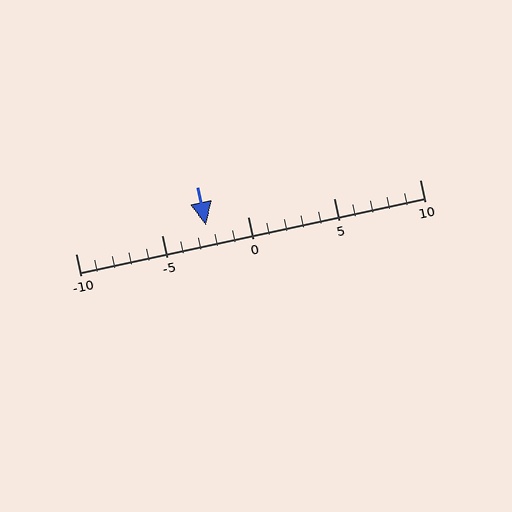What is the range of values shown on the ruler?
The ruler shows values from -10 to 10.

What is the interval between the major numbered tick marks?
The major tick marks are spaced 5 units apart.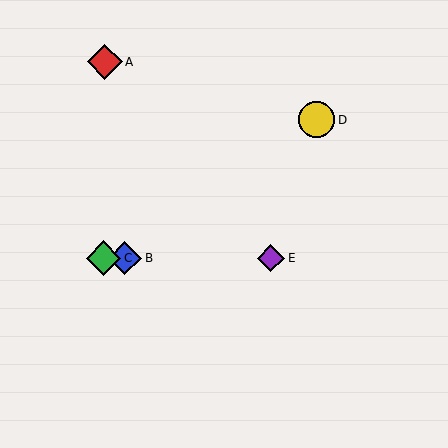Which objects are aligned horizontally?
Objects B, C, E are aligned horizontally.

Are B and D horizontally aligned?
No, B is at y≈258 and D is at y≈120.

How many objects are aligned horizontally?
3 objects (B, C, E) are aligned horizontally.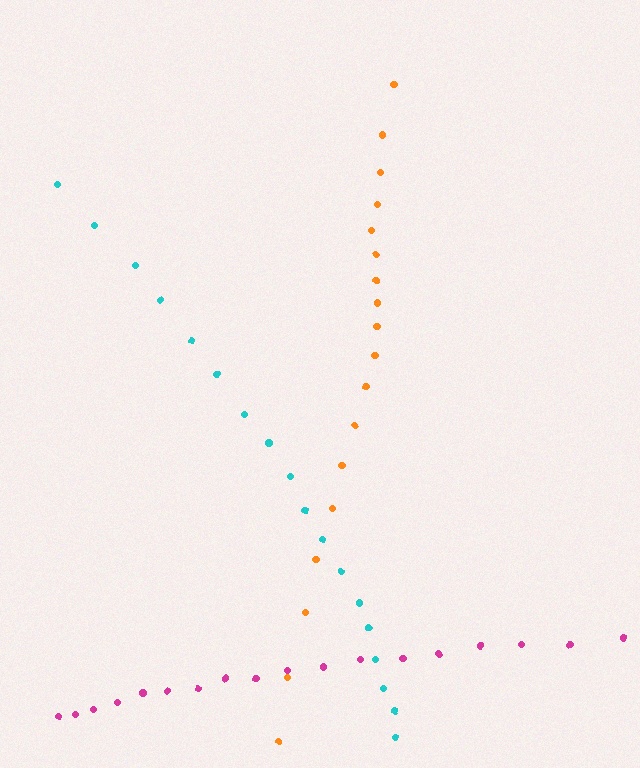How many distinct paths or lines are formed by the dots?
There are 3 distinct paths.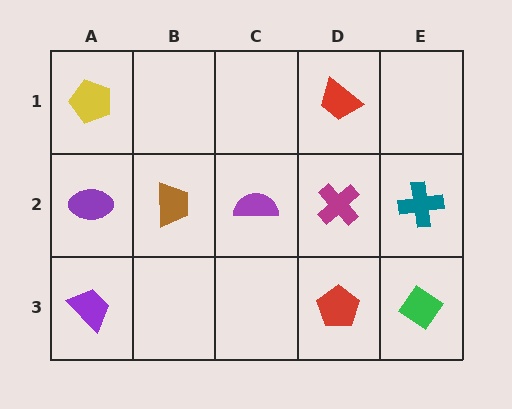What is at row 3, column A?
A purple trapezoid.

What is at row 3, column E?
A green diamond.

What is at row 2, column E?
A teal cross.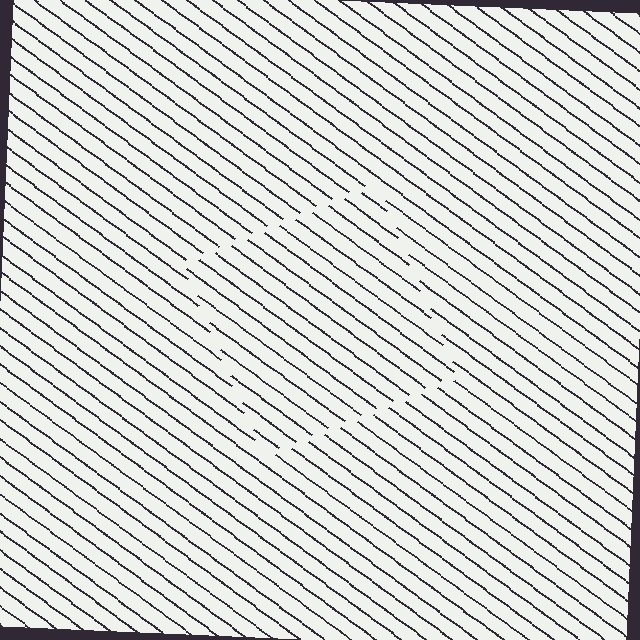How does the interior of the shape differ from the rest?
The interior of the shape contains the same grating, shifted by half a period — the contour is defined by the phase discontinuity where line-ends from the inner and outer gratings abut.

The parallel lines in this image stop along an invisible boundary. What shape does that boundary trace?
An illusory square. The interior of the shape contains the same grating, shifted by half a period — the contour is defined by the phase discontinuity where line-ends from the inner and outer gratings abut.